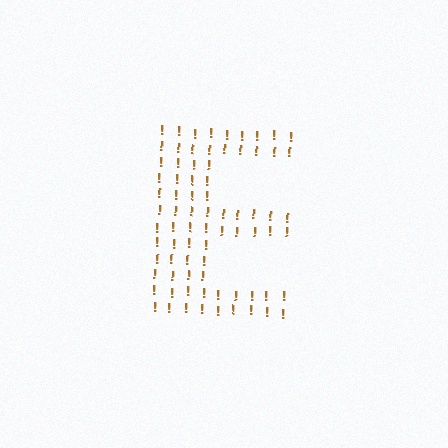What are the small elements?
The small elements are exclamation marks.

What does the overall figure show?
The overall figure shows the letter E.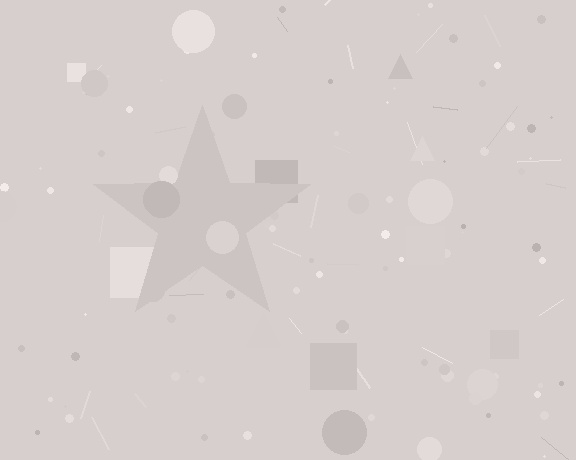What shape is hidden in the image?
A star is hidden in the image.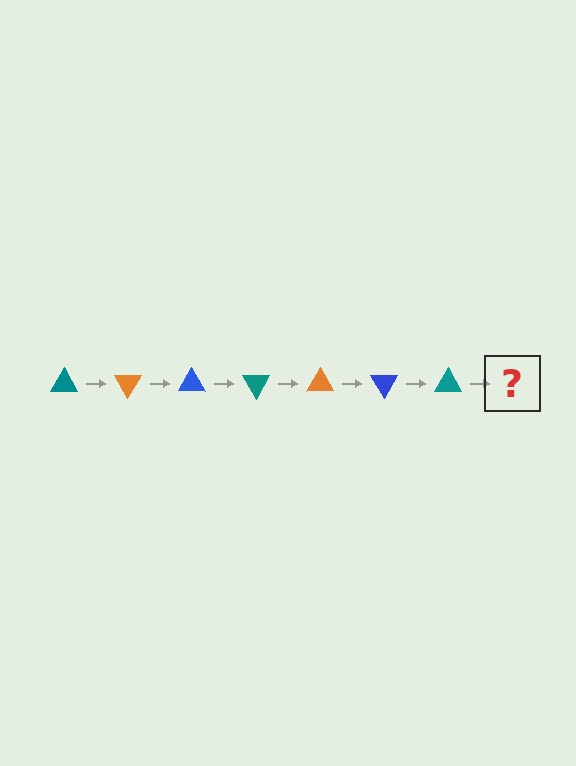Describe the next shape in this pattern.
It should be an orange triangle, rotated 420 degrees from the start.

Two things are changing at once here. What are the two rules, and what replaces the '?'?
The two rules are that it rotates 60 degrees each step and the color cycles through teal, orange, and blue. The '?' should be an orange triangle, rotated 420 degrees from the start.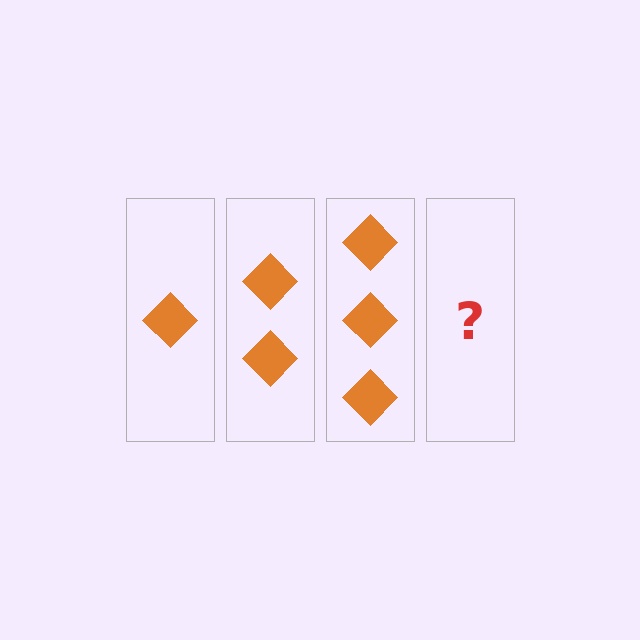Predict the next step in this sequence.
The next step is 4 diamonds.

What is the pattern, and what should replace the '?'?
The pattern is that each step adds one more diamond. The '?' should be 4 diamonds.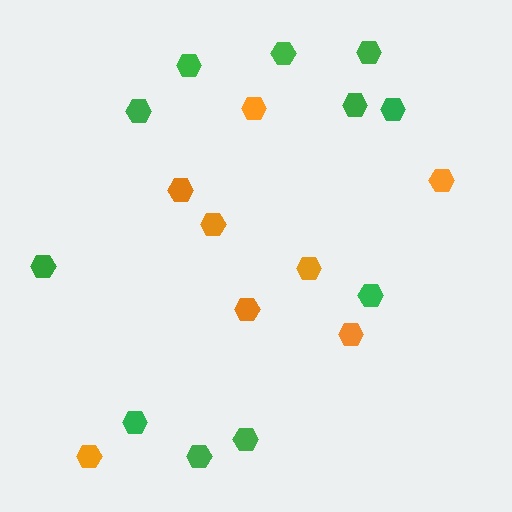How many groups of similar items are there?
There are 2 groups: one group of orange hexagons (8) and one group of green hexagons (11).